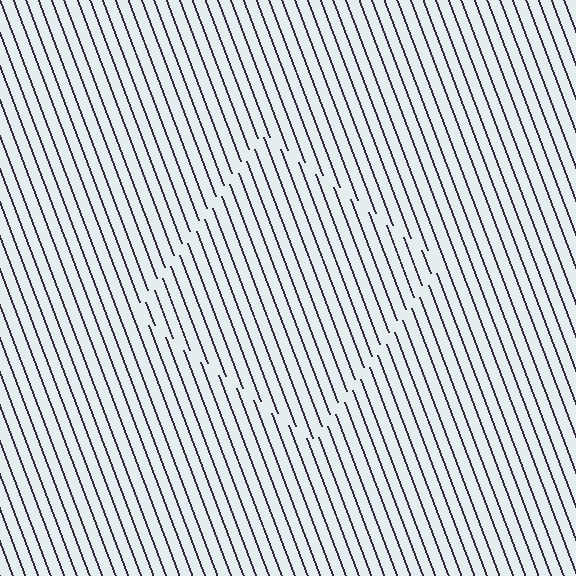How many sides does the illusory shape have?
4 sides — the line-ends trace a square.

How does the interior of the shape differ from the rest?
The interior of the shape contains the same grating, shifted by half a period — the contour is defined by the phase discontinuity where line-ends from the inner and outer gratings abut.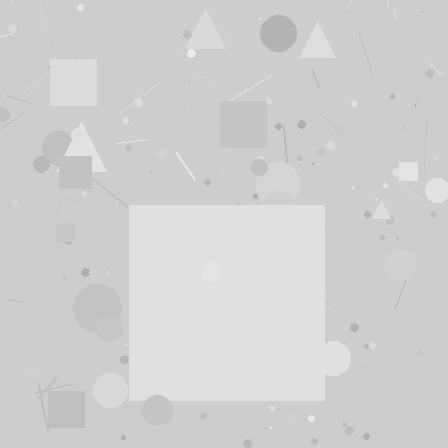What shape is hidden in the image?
A square is hidden in the image.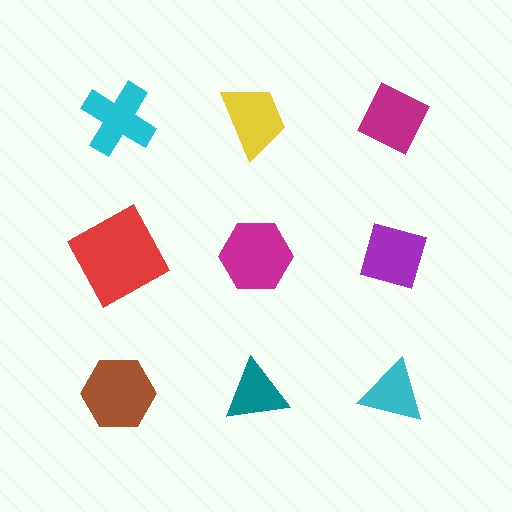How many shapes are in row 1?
3 shapes.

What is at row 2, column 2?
A magenta hexagon.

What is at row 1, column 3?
A magenta diamond.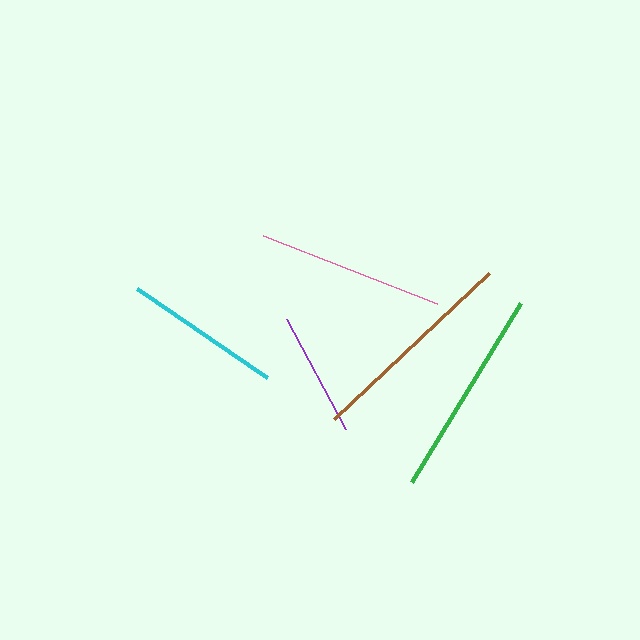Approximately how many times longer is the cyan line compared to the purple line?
The cyan line is approximately 1.3 times the length of the purple line.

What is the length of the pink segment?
The pink segment is approximately 187 pixels long.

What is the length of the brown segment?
The brown segment is approximately 213 pixels long.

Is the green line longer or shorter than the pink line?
The green line is longer than the pink line.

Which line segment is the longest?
The brown line is the longest at approximately 213 pixels.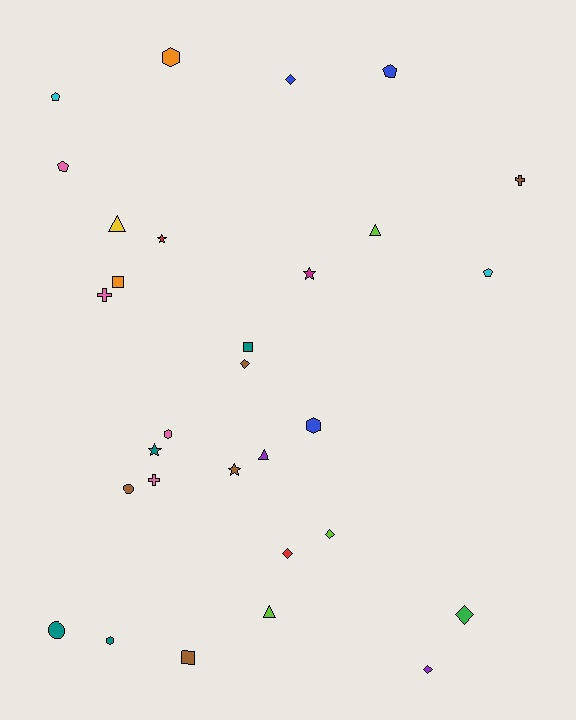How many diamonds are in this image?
There are 6 diamonds.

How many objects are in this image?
There are 30 objects.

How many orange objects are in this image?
There are 2 orange objects.